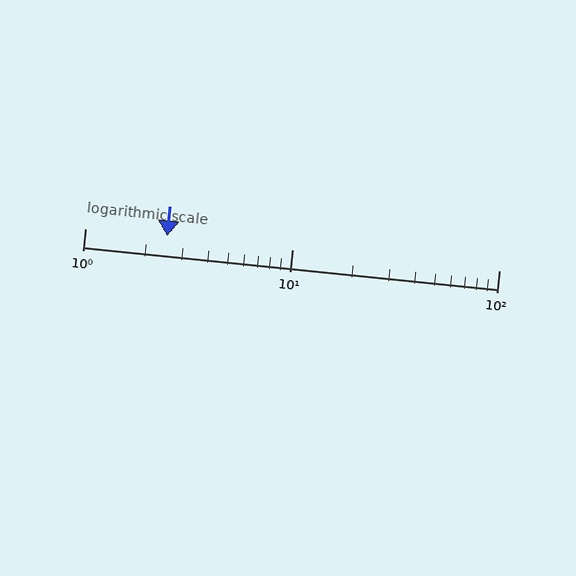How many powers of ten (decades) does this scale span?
The scale spans 2 decades, from 1 to 100.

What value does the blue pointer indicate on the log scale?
The pointer indicates approximately 2.5.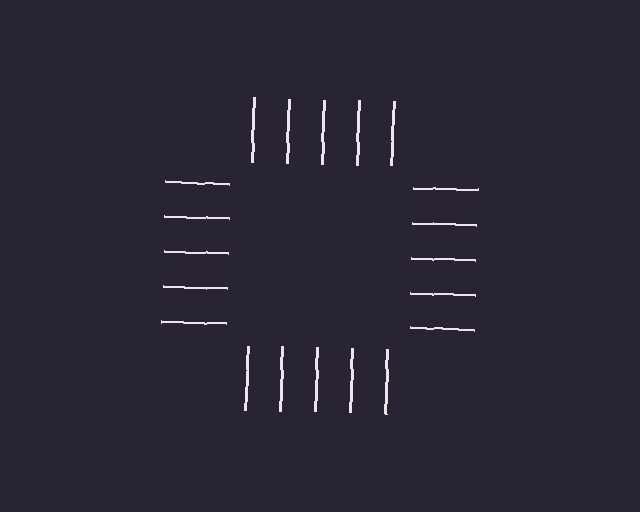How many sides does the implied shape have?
4 sides — the line-ends trace a square.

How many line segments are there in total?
20 — 5 along each of the 4 edges.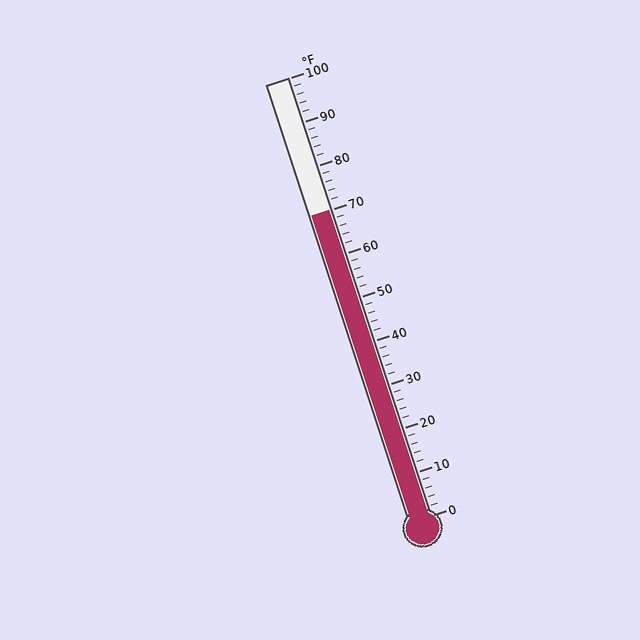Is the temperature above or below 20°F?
The temperature is above 20°F.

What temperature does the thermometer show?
The thermometer shows approximately 70°F.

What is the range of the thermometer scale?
The thermometer scale ranges from 0°F to 100°F.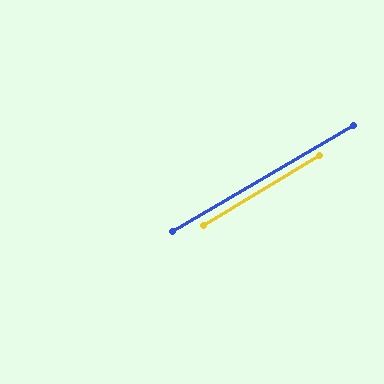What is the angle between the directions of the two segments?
Approximately 1 degree.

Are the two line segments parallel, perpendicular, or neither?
Parallel — their directions differ by only 1.2°.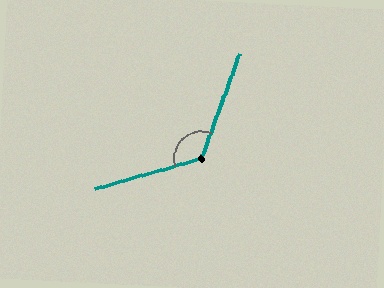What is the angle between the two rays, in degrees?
Approximately 126 degrees.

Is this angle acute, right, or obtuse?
It is obtuse.